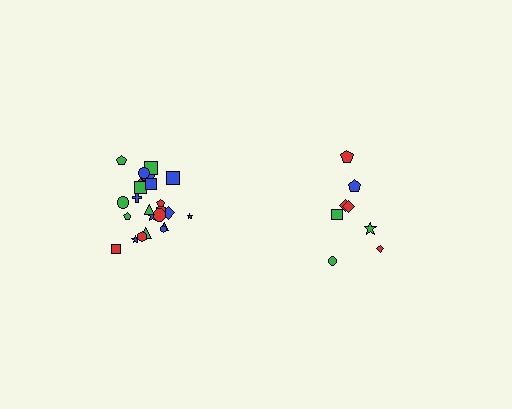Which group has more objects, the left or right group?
The left group.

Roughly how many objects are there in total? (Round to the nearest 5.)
Roughly 35 objects in total.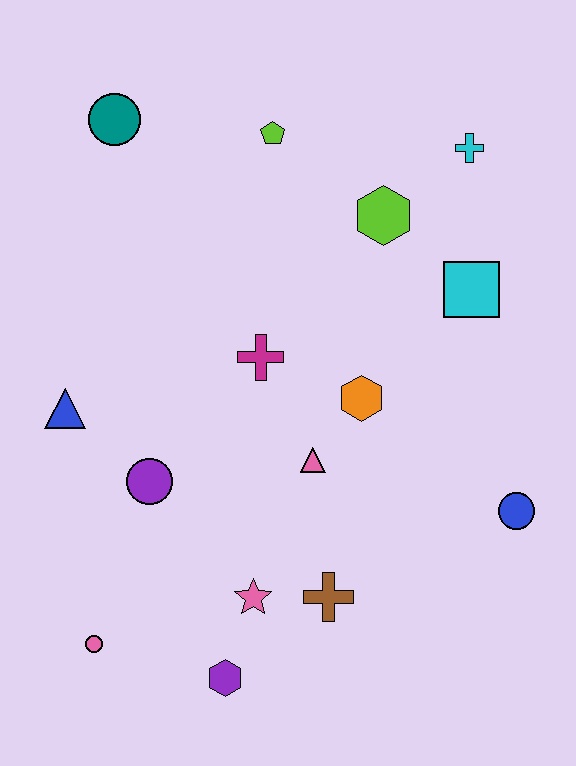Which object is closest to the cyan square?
The lime hexagon is closest to the cyan square.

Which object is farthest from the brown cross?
The teal circle is farthest from the brown cross.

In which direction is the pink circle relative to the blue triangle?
The pink circle is below the blue triangle.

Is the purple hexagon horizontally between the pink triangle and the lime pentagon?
No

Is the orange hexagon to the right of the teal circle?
Yes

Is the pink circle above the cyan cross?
No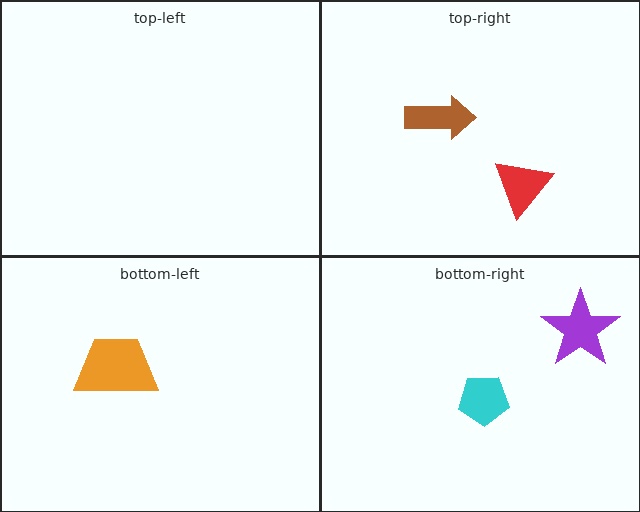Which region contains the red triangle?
The top-right region.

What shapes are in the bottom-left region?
The orange trapezoid.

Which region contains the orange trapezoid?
The bottom-left region.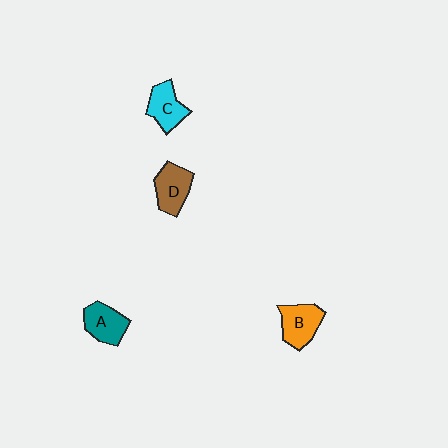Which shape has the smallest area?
Shape C (cyan).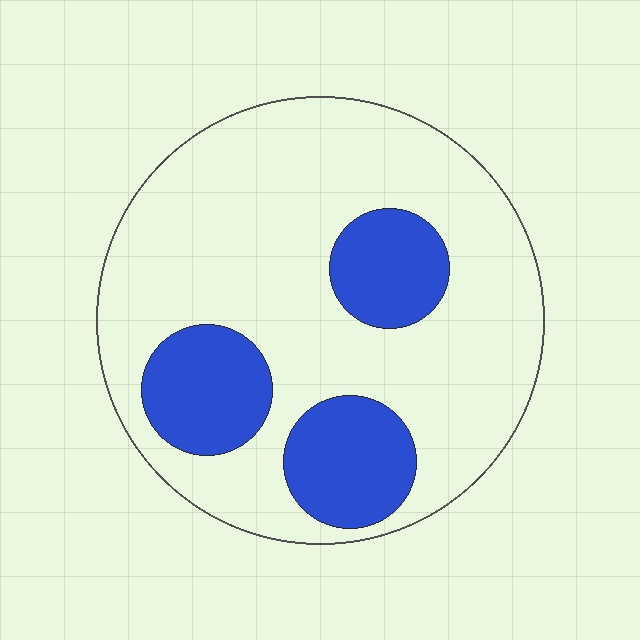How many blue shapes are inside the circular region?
3.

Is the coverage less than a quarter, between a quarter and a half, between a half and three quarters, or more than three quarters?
Less than a quarter.